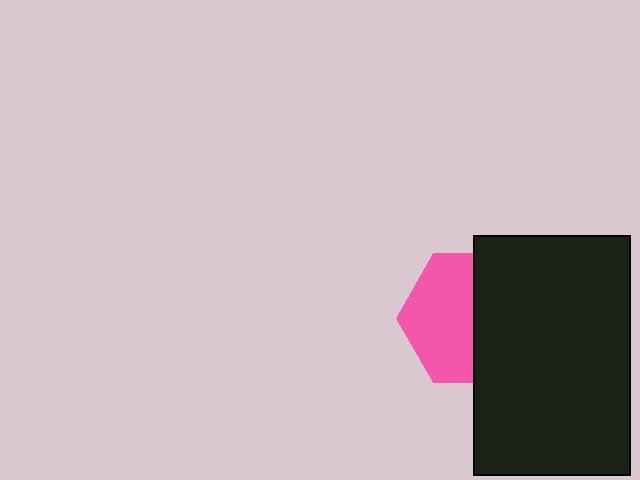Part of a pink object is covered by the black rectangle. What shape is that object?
It is a hexagon.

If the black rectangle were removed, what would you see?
You would see the complete pink hexagon.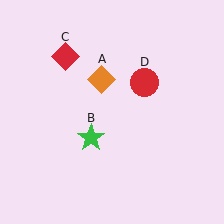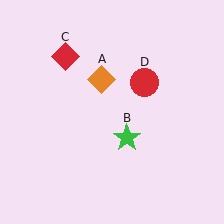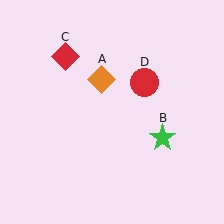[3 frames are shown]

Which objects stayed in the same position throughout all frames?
Orange diamond (object A) and red diamond (object C) and red circle (object D) remained stationary.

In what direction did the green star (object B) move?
The green star (object B) moved right.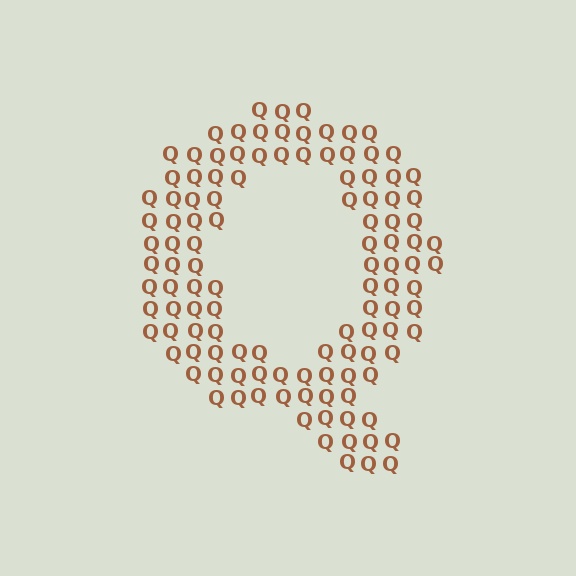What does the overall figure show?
The overall figure shows the letter Q.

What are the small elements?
The small elements are letter Q's.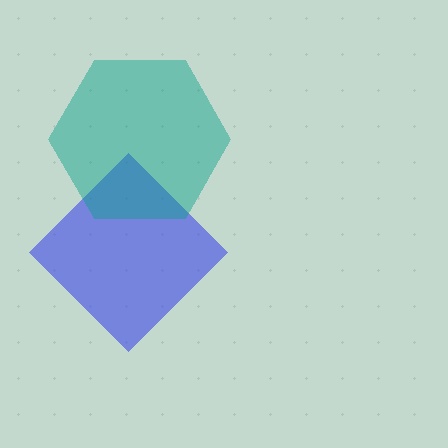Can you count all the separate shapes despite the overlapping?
Yes, there are 2 separate shapes.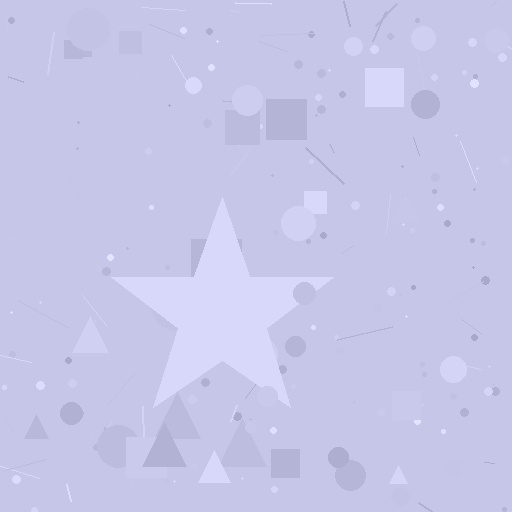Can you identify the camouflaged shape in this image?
The camouflaged shape is a star.